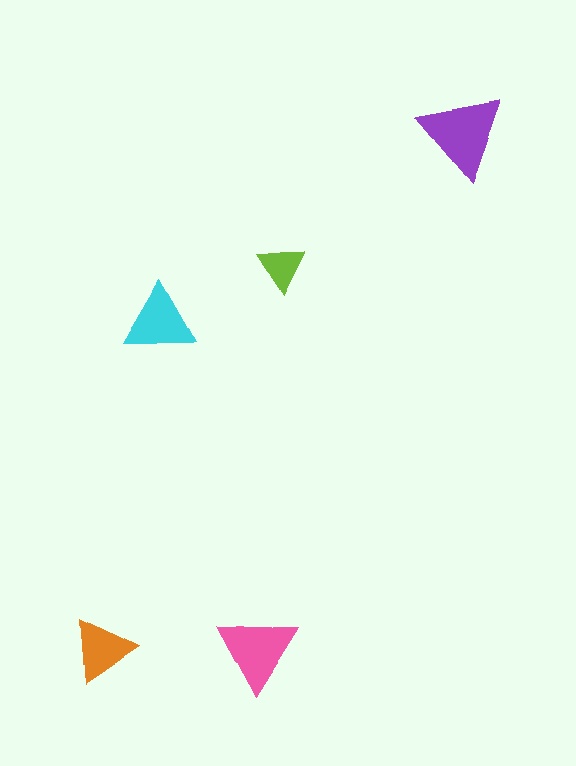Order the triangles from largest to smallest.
the purple one, the pink one, the cyan one, the orange one, the lime one.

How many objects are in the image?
There are 5 objects in the image.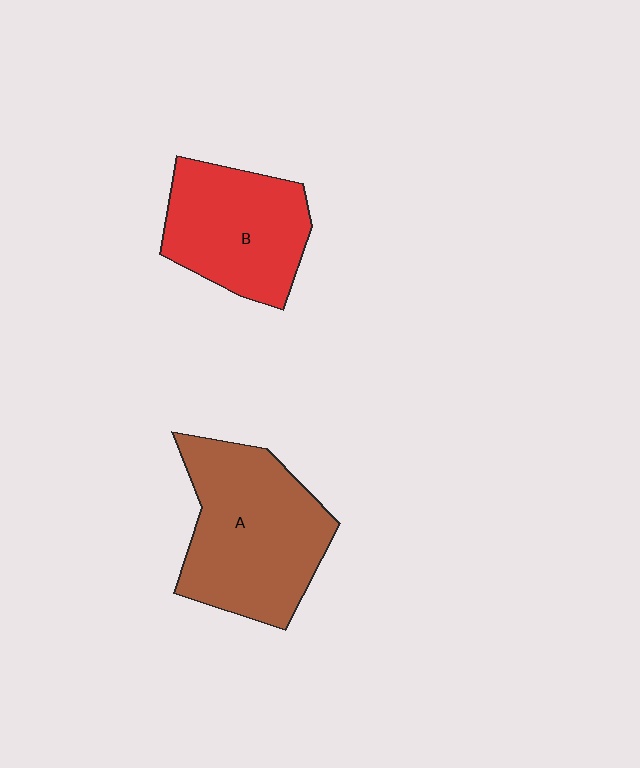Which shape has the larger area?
Shape A (brown).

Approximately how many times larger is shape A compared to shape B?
Approximately 1.3 times.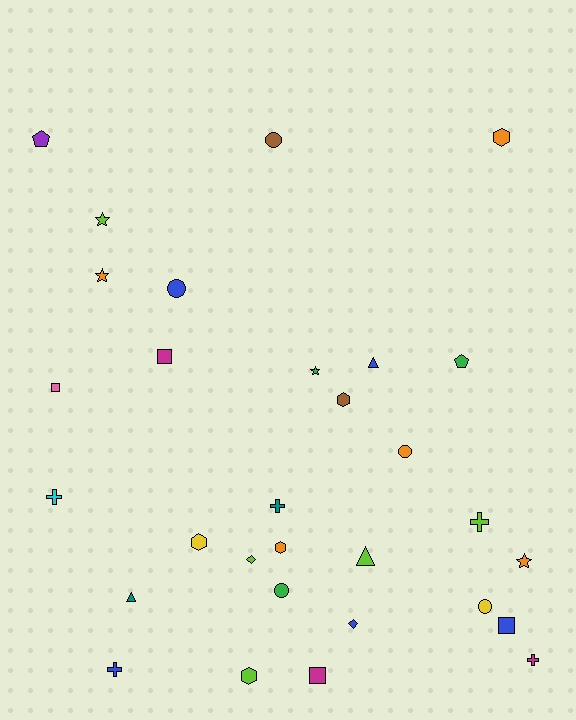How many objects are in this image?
There are 30 objects.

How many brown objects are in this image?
There are 2 brown objects.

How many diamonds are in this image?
There are 2 diamonds.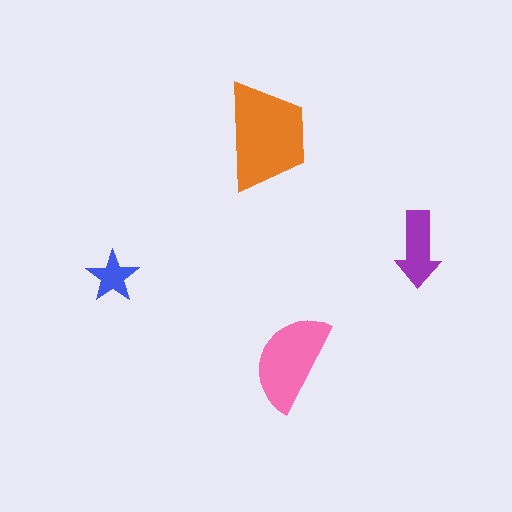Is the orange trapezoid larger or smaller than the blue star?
Larger.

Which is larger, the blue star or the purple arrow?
The purple arrow.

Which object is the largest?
The orange trapezoid.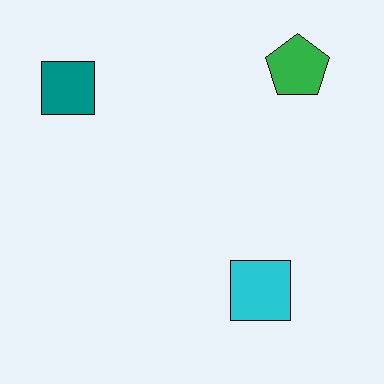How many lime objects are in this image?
There are no lime objects.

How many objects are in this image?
There are 3 objects.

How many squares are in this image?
There are 2 squares.